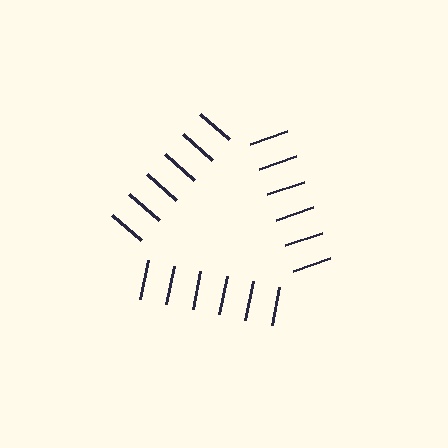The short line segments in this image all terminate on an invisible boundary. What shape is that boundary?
An illusory triangle — the line segments terminate on its edges but no continuous stroke is drawn.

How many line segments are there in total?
18 — 6 along each of the 3 edges.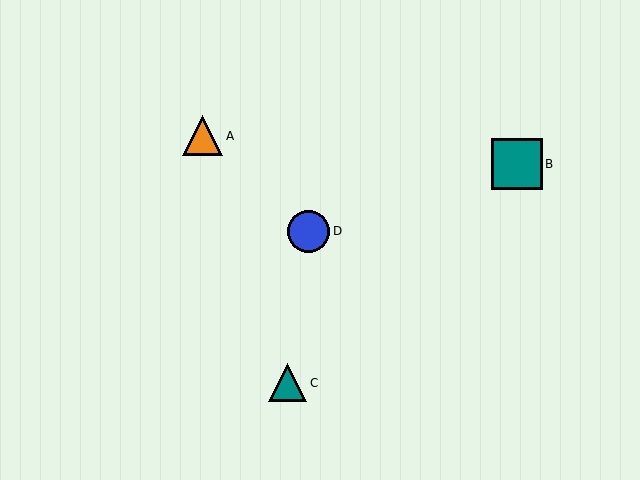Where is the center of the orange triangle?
The center of the orange triangle is at (203, 136).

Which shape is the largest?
The teal square (labeled B) is the largest.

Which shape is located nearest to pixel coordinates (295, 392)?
The teal triangle (labeled C) at (288, 383) is nearest to that location.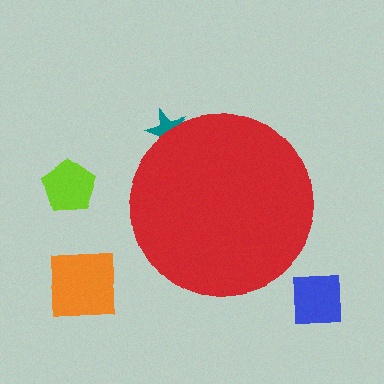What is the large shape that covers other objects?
A red circle.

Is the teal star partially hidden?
Yes, the teal star is partially hidden behind the red circle.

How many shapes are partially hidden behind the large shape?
1 shape is partially hidden.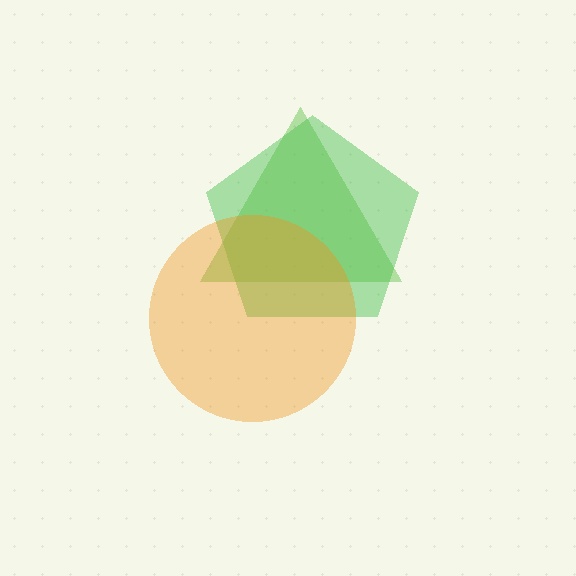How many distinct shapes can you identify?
There are 3 distinct shapes: a green pentagon, a lime triangle, an orange circle.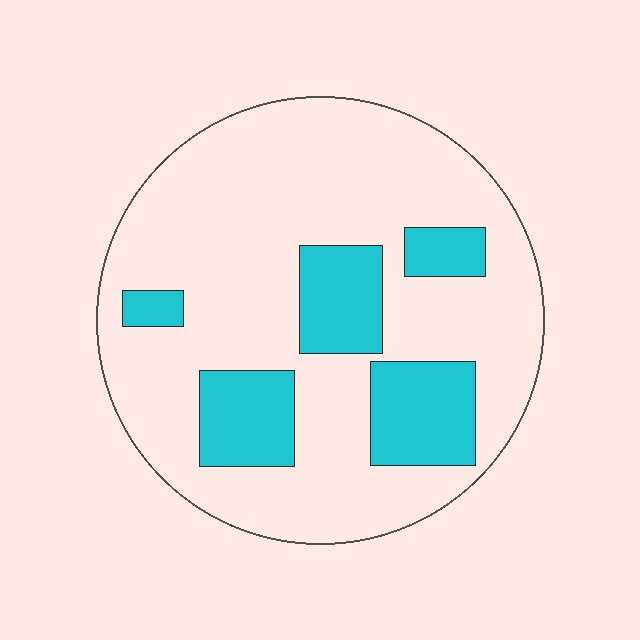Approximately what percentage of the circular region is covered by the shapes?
Approximately 25%.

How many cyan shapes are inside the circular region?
5.